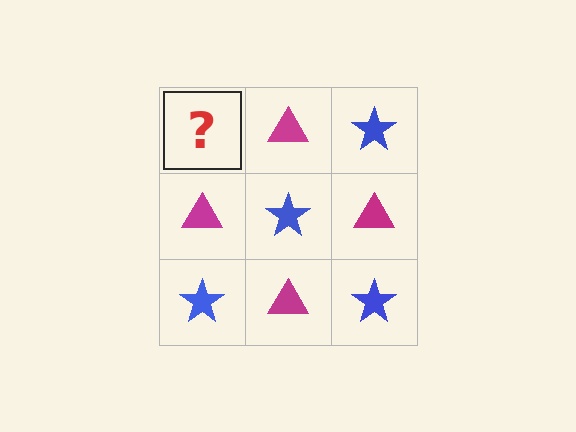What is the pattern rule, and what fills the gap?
The rule is that it alternates blue star and magenta triangle in a checkerboard pattern. The gap should be filled with a blue star.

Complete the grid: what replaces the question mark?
The question mark should be replaced with a blue star.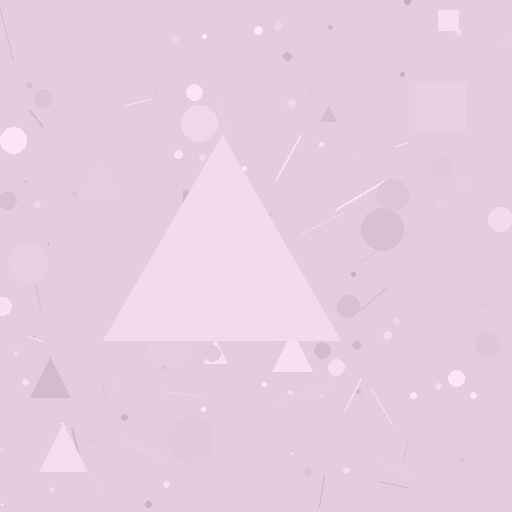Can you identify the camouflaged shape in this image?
The camouflaged shape is a triangle.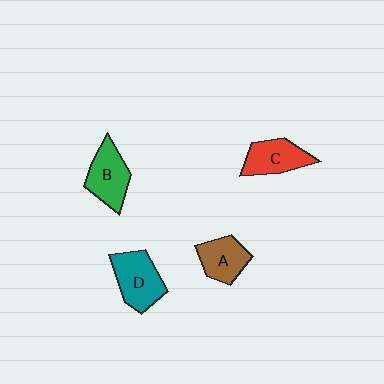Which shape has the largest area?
Shape D (teal).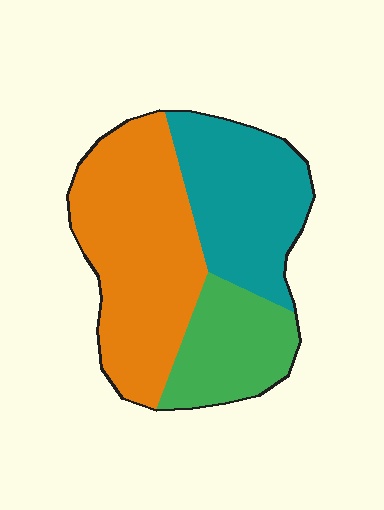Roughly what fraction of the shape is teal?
Teal takes up between a quarter and a half of the shape.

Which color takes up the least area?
Green, at roughly 20%.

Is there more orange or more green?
Orange.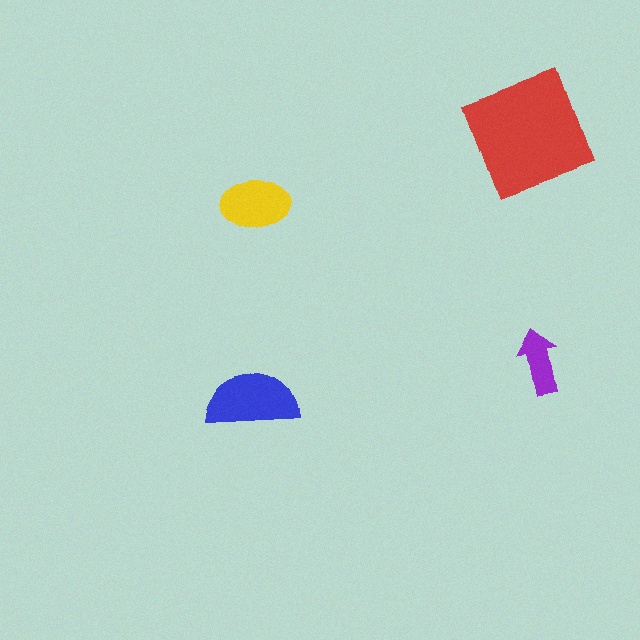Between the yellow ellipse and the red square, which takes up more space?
The red square.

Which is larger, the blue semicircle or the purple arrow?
The blue semicircle.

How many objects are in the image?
There are 4 objects in the image.